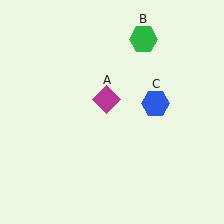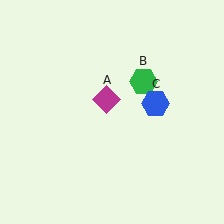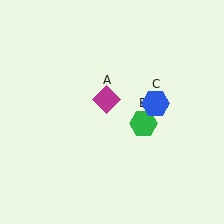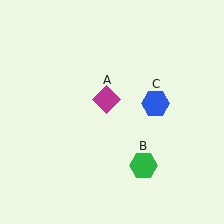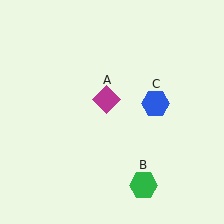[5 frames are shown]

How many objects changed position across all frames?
1 object changed position: green hexagon (object B).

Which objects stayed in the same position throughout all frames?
Magenta diamond (object A) and blue hexagon (object C) remained stationary.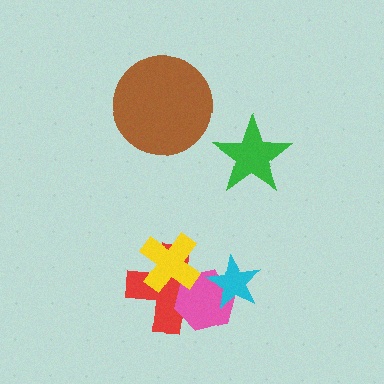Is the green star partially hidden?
No, no other shape covers it.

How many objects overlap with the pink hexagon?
3 objects overlap with the pink hexagon.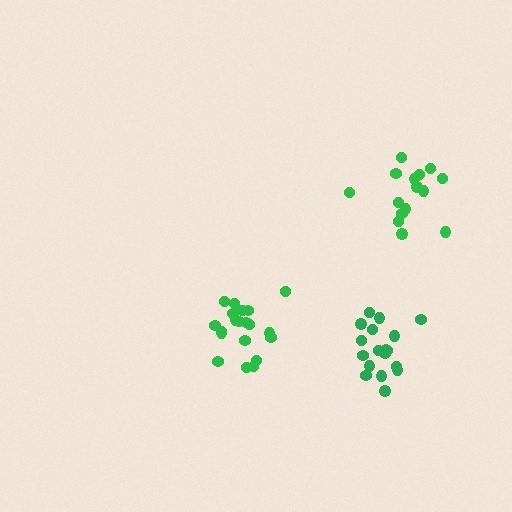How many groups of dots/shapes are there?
There are 3 groups.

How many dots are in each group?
Group 1: 18 dots, Group 2: 20 dots, Group 3: 15 dots (53 total).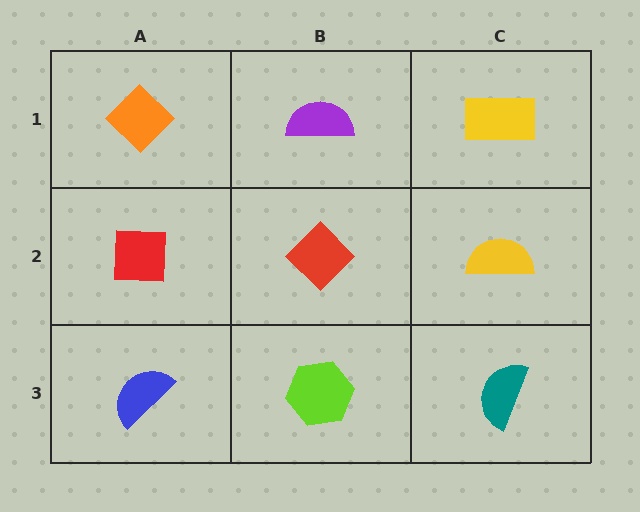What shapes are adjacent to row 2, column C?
A yellow rectangle (row 1, column C), a teal semicircle (row 3, column C), a red diamond (row 2, column B).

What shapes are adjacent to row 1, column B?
A red diamond (row 2, column B), an orange diamond (row 1, column A), a yellow rectangle (row 1, column C).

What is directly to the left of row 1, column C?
A purple semicircle.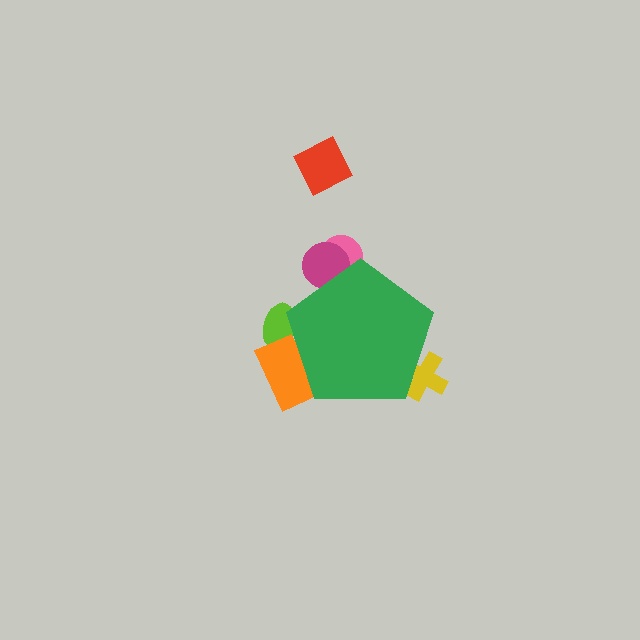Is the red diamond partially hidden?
No, the red diamond is fully visible.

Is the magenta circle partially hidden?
Yes, the magenta circle is partially hidden behind the green pentagon.